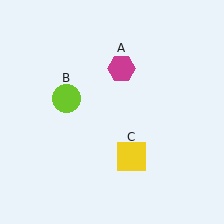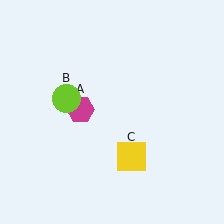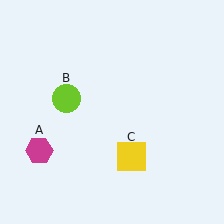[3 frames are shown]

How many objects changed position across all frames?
1 object changed position: magenta hexagon (object A).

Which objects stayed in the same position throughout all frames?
Lime circle (object B) and yellow square (object C) remained stationary.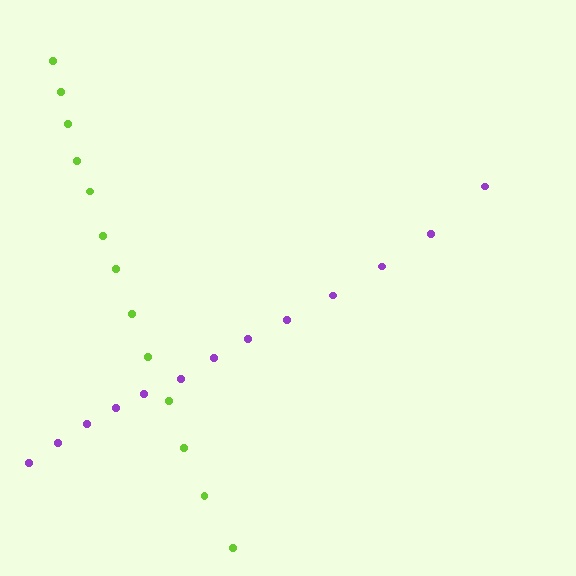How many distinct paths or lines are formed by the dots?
There are 2 distinct paths.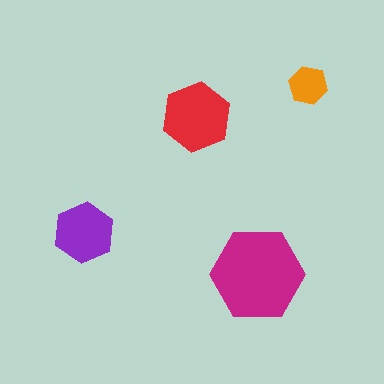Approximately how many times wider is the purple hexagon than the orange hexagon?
About 1.5 times wider.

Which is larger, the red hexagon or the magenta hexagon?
The magenta one.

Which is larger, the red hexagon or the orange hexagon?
The red one.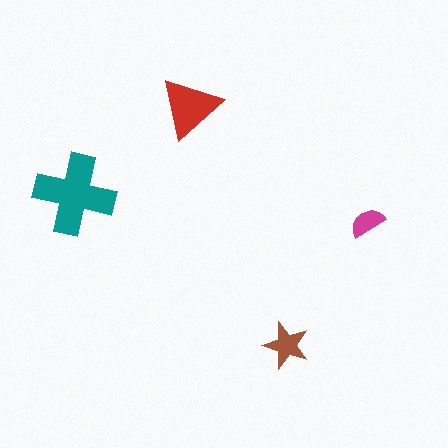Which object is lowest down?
The brown star is bottommost.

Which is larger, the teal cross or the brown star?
The teal cross.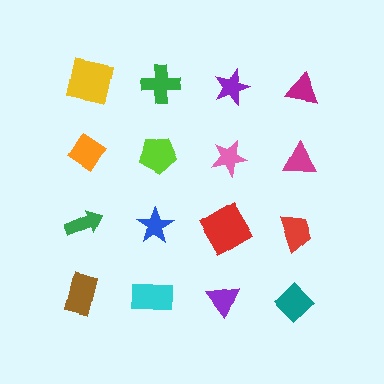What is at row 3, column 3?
A red square.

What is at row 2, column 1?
An orange diamond.